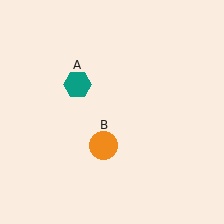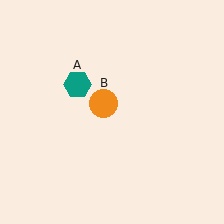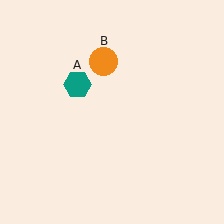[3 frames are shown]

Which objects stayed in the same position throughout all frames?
Teal hexagon (object A) remained stationary.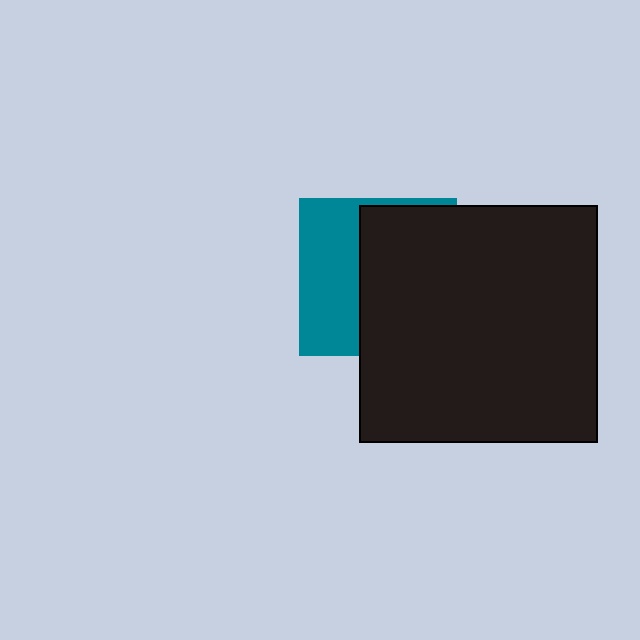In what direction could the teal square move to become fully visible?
The teal square could move left. That would shift it out from behind the black square entirely.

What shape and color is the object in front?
The object in front is a black square.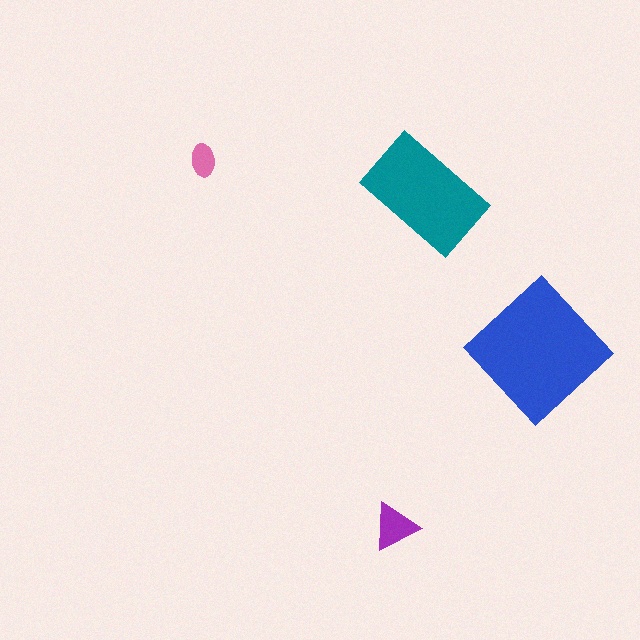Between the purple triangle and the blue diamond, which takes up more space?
The blue diamond.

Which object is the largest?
The blue diamond.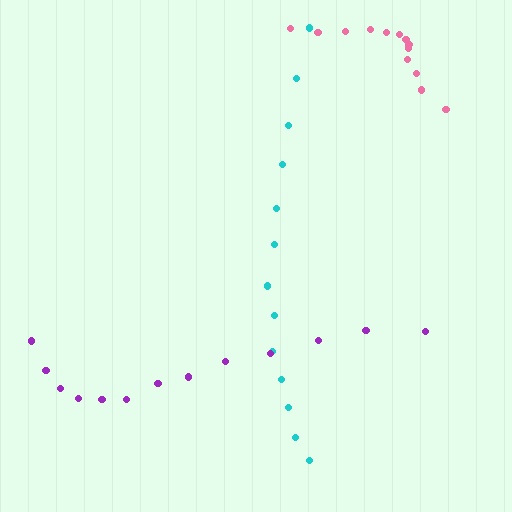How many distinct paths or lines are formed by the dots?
There are 3 distinct paths.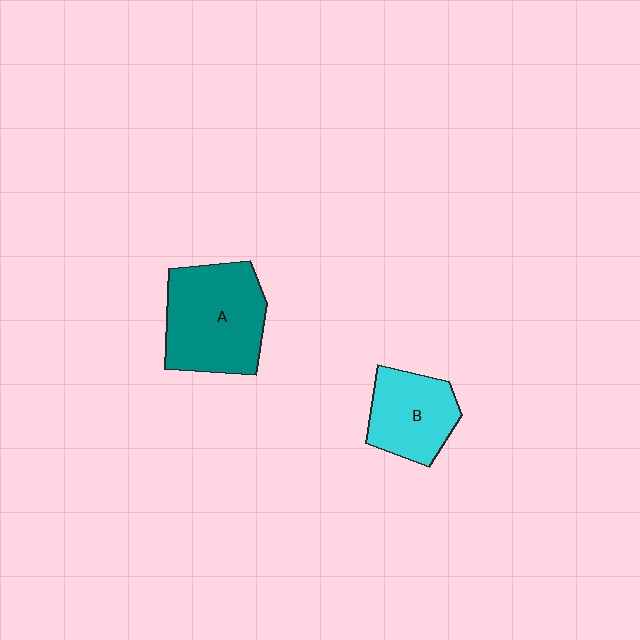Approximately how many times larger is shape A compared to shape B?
Approximately 1.5 times.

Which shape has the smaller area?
Shape B (cyan).